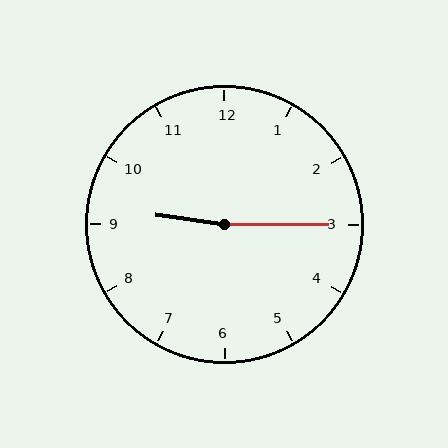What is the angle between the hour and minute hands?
Approximately 172 degrees.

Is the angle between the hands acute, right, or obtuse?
It is obtuse.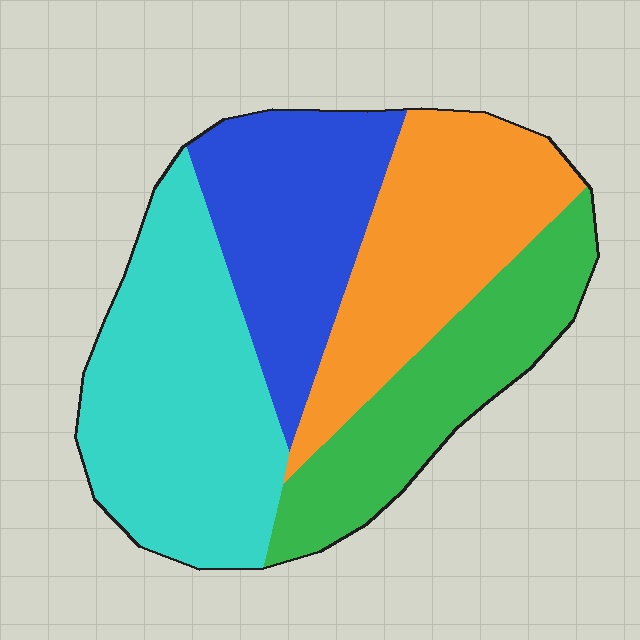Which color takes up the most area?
Cyan, at roughly 30%.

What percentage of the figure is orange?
Orange covers around 25% of the figure.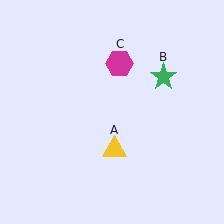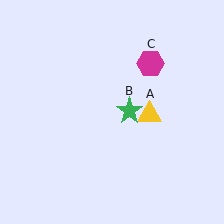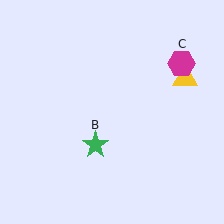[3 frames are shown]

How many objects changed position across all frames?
3 objects changed position: yellow triangle (object A), green star (object B), magenta hexagon (object C).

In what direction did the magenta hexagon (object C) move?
The magenta hexagon (object C) moved right.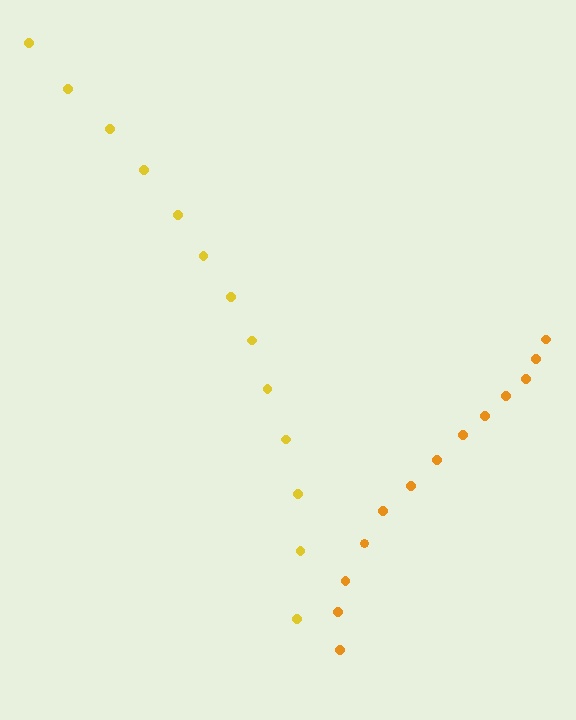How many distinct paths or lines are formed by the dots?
There are 2 distinct paths.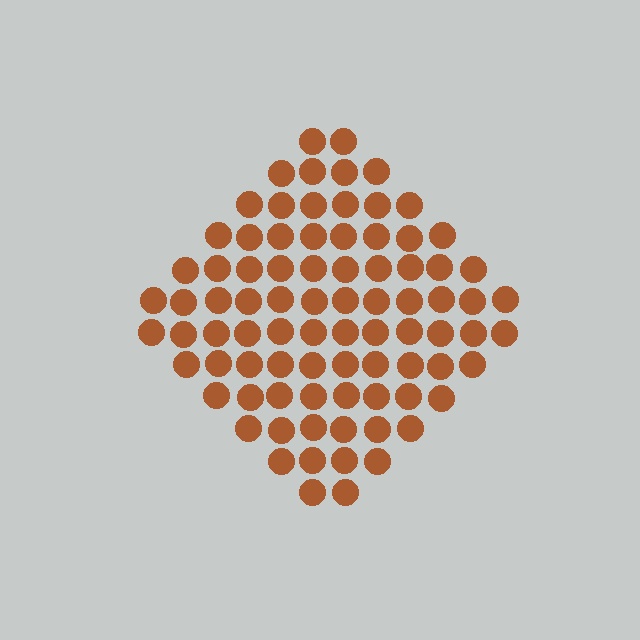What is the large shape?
The large shape is a diamond.